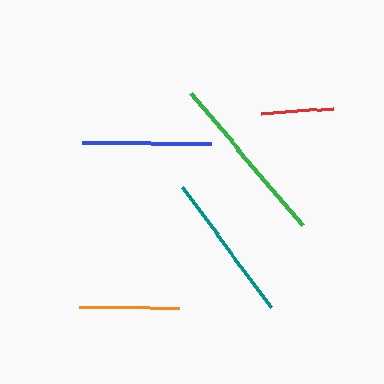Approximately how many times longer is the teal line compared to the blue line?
The teal line is approximately 1.2 times the length of the blue line.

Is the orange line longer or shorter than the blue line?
The blue line is longer than the orange line.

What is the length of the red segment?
The red segment is approximately 73 pixels long.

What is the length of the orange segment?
The orange segment is approximately 100 pixels long.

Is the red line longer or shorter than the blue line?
The blue line is longer than the red line.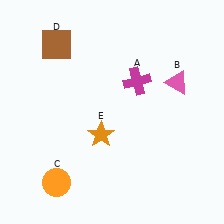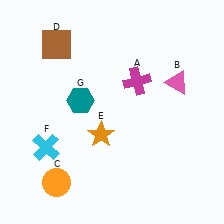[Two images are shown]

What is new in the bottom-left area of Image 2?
A cyan cross (F) was added in the bottom-left area of Image 2.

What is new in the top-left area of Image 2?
A teal hexagon (G) was added in the top-left area of Image 2.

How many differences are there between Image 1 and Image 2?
There are 2 differences between the two images.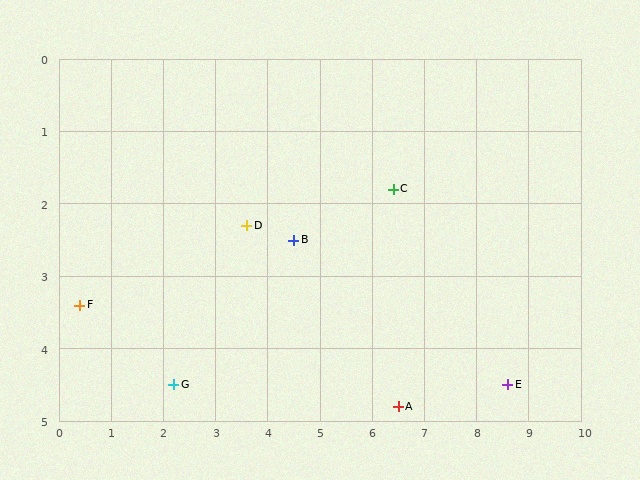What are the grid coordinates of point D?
Point D is at approximately (3.6, 2.3).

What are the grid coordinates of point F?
Point F is at approximately (0.4, 3.4).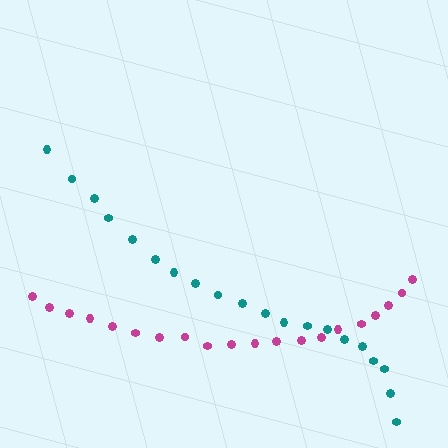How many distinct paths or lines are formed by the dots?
There are 2 distinct paths.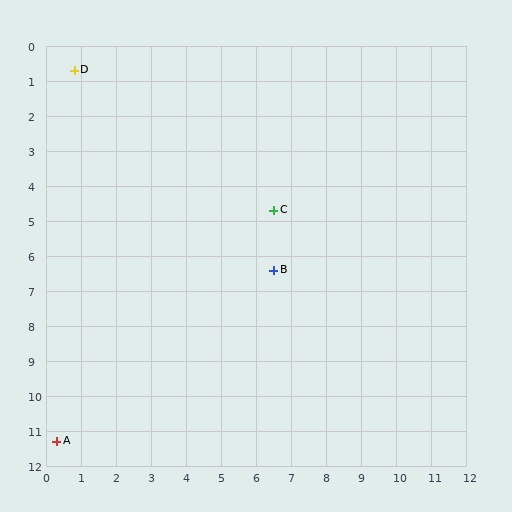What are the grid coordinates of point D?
Point D is at approximately (0.8, 0.7).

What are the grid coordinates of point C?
Point C is at approximately (6.5, 4.7).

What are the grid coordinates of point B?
Point B is at approximately (6.5, 6.4).